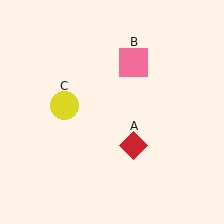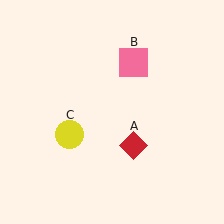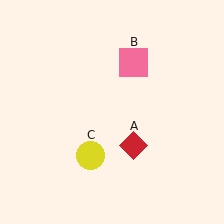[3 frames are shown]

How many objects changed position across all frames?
1 object changed position: yellow circle (object C).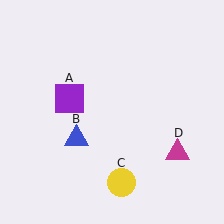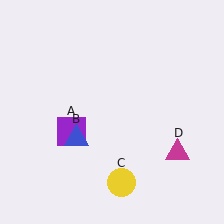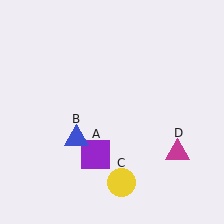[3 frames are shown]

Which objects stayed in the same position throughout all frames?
Blue triangle (object B) and yellow circle (object C) and magenta triangle (object D) remained stationary.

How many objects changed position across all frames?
1 object changed position: purple square (object A).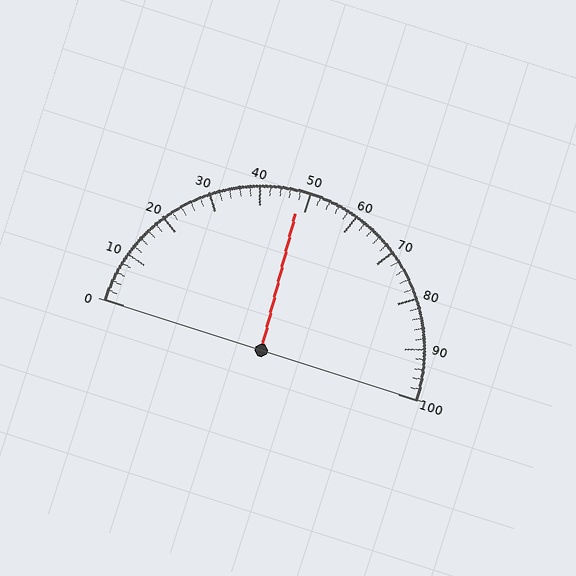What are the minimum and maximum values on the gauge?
The gauge ranges from 0 to 100.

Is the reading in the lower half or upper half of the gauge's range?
The reading is in the lower half of the range (0 to 100).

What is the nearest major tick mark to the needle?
The nearest major tick mark is 50.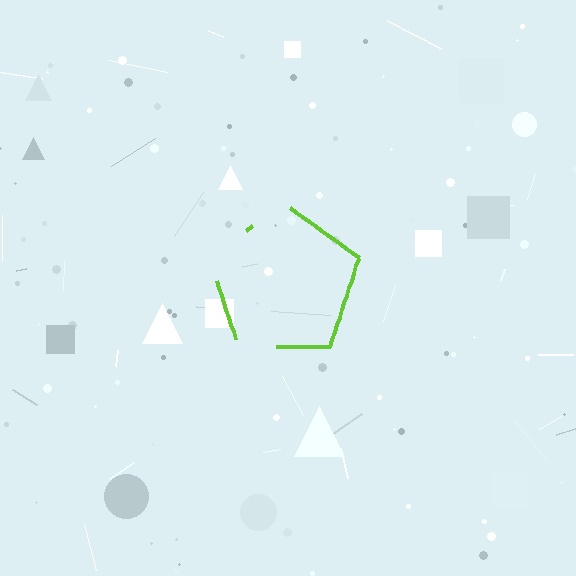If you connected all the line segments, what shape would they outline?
They would outline a pentagon.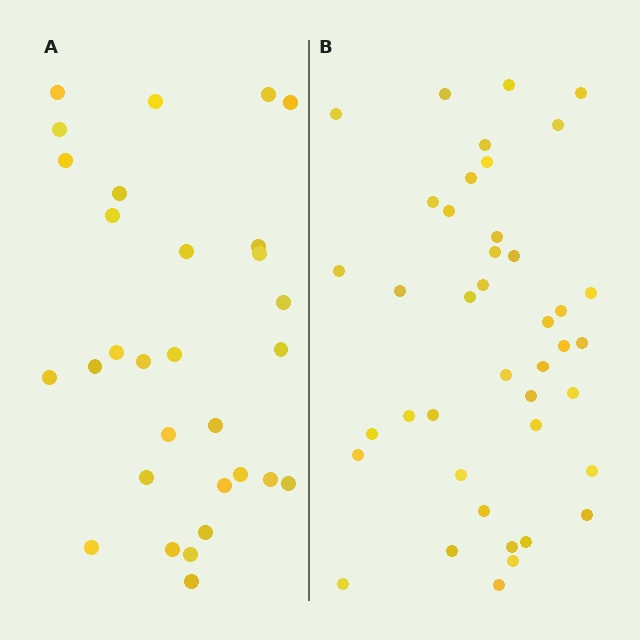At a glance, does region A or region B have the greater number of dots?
Region B (the right region) has more dots.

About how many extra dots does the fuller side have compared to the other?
Region B has roughly 12 or so more dots than region A.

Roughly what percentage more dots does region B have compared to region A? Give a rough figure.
About 35% more.